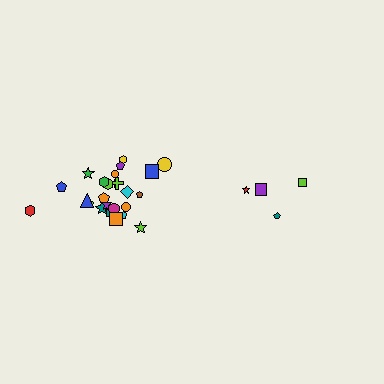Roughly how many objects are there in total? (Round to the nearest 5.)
Roughly 30 objects in total.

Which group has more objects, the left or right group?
The left group.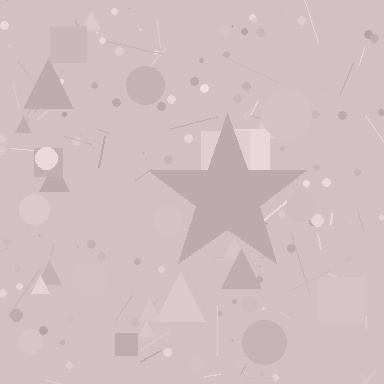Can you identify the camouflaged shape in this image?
The camouflaged shape is a star.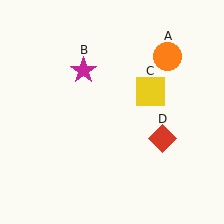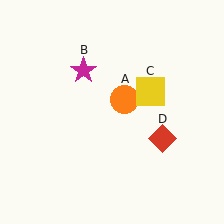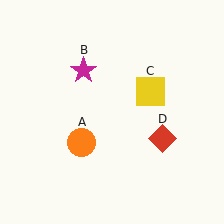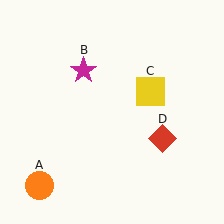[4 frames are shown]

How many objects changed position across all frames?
1 object changed position: orange circle (object A).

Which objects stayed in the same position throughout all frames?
Magenta star (object B) and yellow square (object C) and red diamond (object D) remained stationary.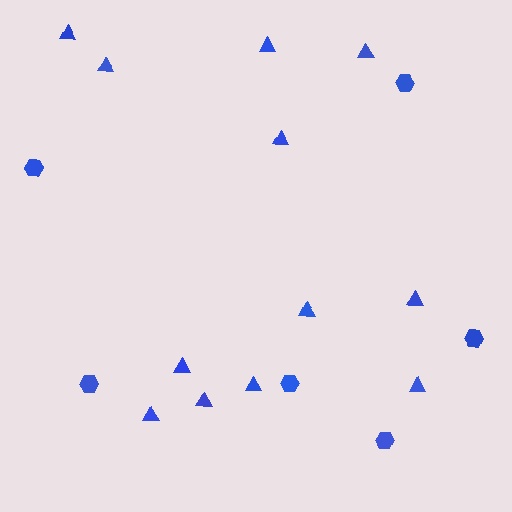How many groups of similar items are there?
There are 2 groups: one group of hexagons (6) and one group of triangles (12).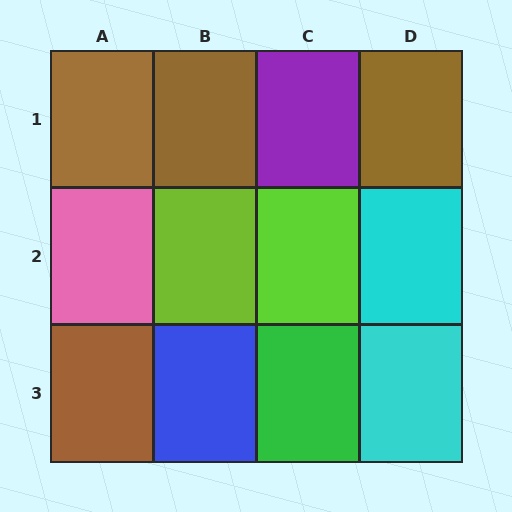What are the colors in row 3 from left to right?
Brown, blue, green, cyan.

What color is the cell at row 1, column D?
Brown.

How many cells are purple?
1 cell is purple.